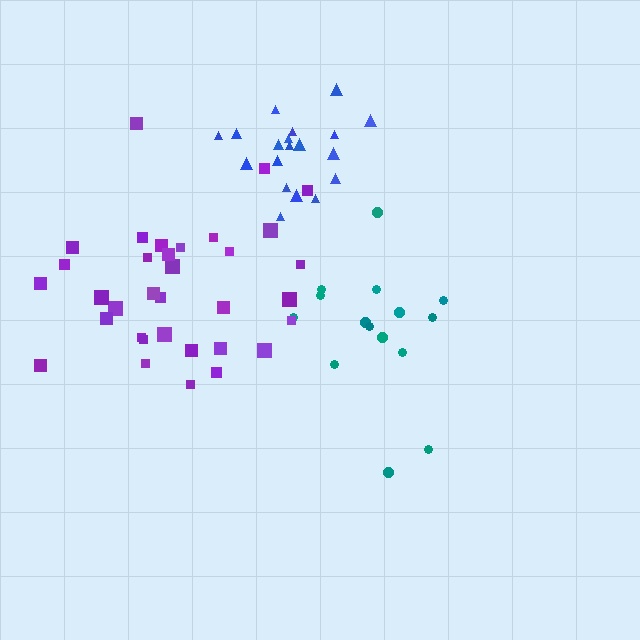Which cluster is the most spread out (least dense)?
Teal.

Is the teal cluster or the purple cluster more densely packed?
Purple.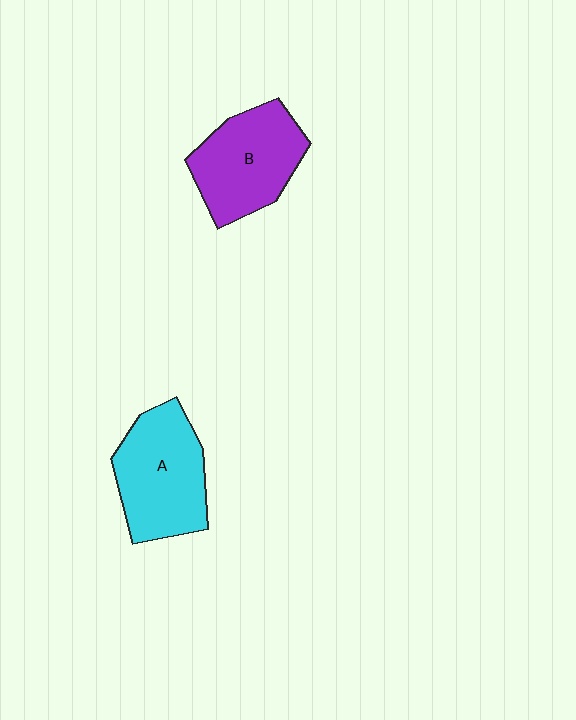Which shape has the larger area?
Shape A (cyan).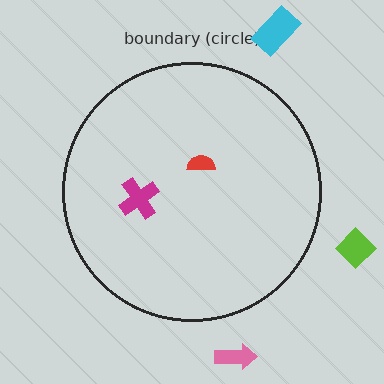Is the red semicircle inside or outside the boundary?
Inside.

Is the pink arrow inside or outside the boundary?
Outside.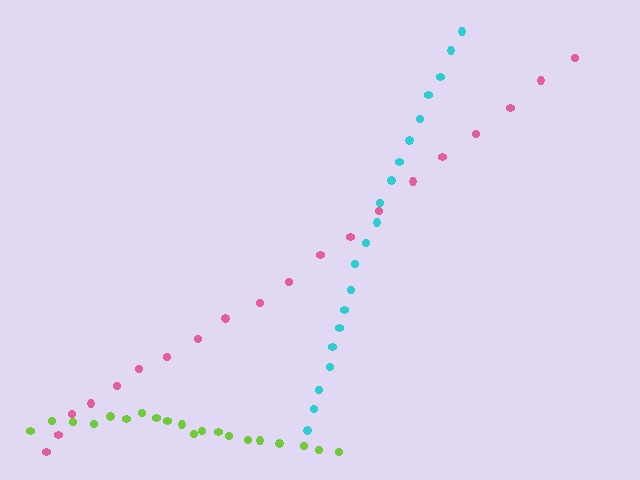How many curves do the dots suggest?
There are 3 distinct paths.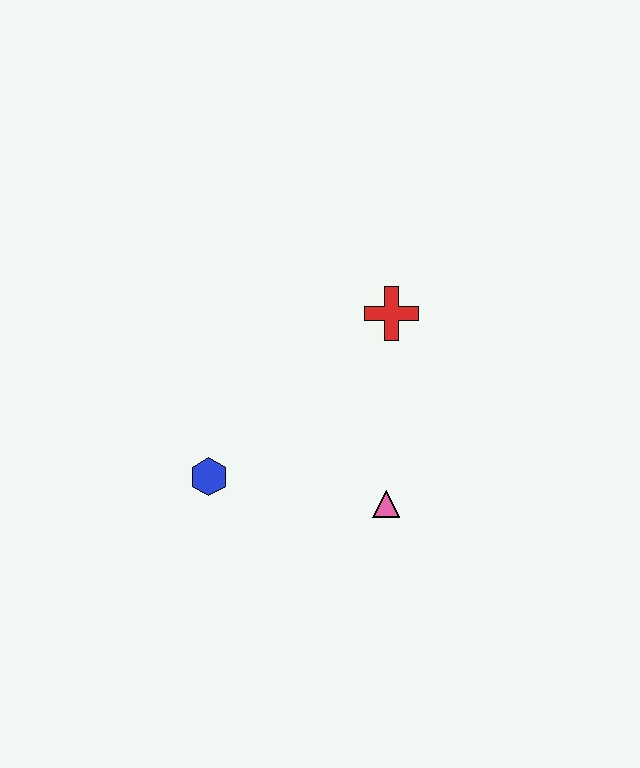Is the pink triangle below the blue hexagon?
Yes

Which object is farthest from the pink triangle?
The red cross is farthest from the pink triangle.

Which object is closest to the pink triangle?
The blue hexagon is closest to the pink triangle.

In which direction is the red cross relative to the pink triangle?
The red cross is above the pink triangle.